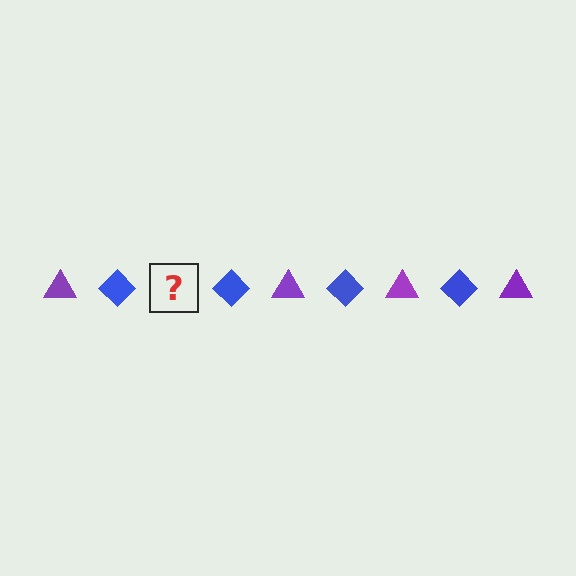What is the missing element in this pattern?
The missing element is a purple triangle.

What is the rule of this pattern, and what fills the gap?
The rule is that the pattern alternates between purple triangle and blue diamond. The gap should be filled with a purple triangle.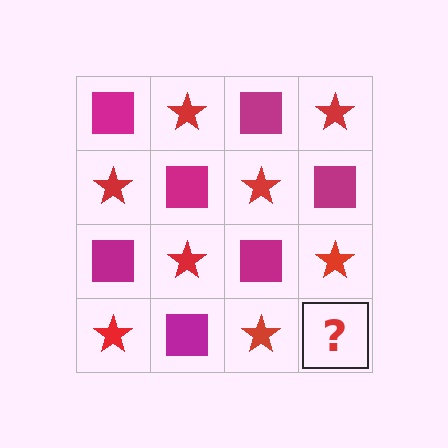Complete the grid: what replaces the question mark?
The question mark should be replaced with a magenta square.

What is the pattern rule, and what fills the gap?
The rule is that it alternates magenta square and red star in a checkerboard pattern. The gap should be filled with a magenta square.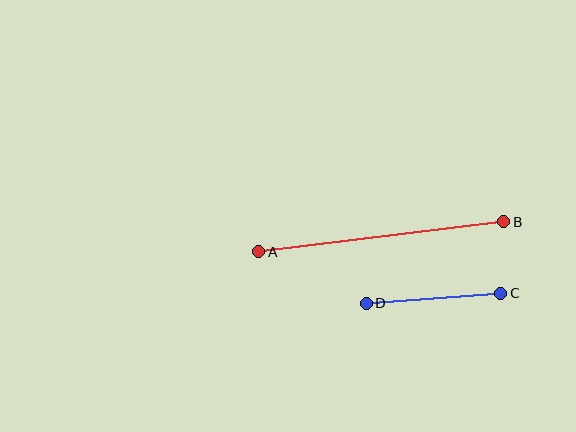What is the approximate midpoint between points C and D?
The midpoint is at approximately (434, 298) pixels.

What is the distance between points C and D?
The distance is approximately 135 pixels.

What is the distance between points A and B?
The distance is approximately 247 pixels.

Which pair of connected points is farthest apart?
Points A and B are farthest apart.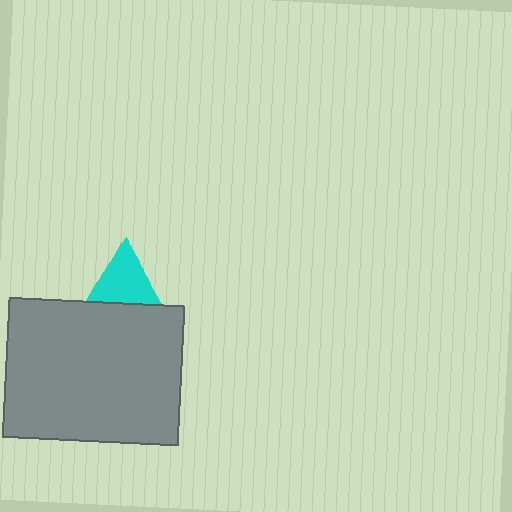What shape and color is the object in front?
The object in front is a gray rectangle.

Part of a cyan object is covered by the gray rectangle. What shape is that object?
It is a triangle.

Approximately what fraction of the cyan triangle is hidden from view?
Roughly 58% of the cyan triangle is hidden behind the gray rectangle.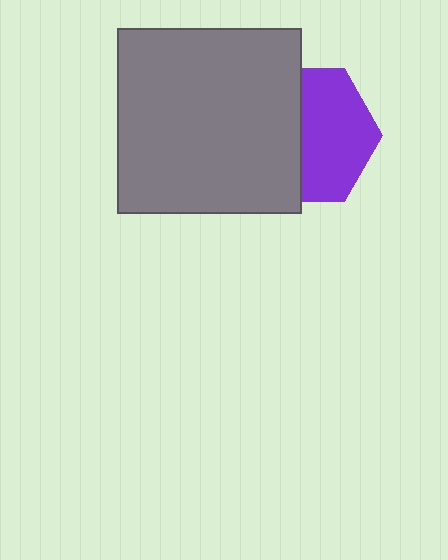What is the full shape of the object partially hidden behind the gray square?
The partially hidden object is a purple hexagon.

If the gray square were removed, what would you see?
You would see the complete purple hexagon.